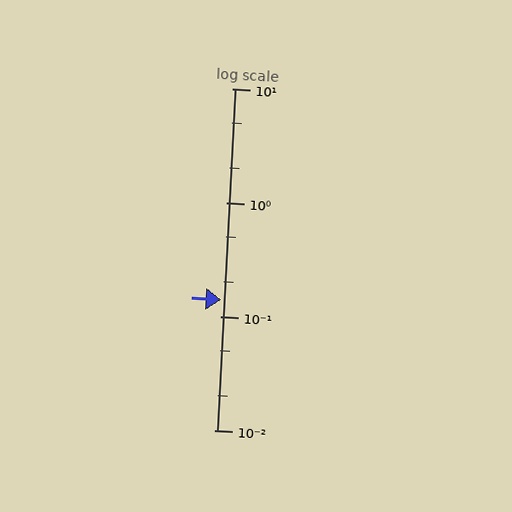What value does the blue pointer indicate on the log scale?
The pointer indicates approximately 0.14.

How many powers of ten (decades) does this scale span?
The scale spans 3 decades, from 0.01 to 10.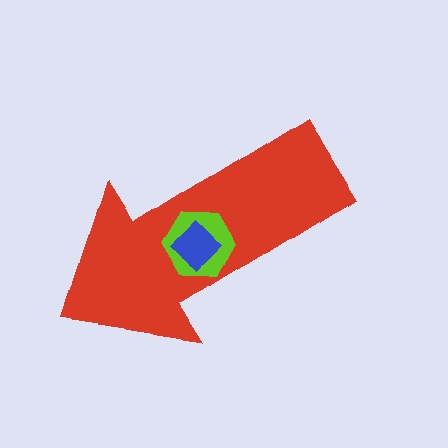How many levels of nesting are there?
3.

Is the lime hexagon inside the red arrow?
Yes.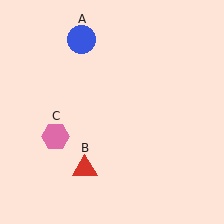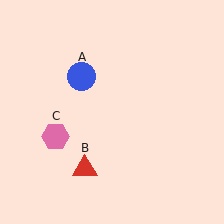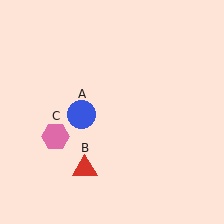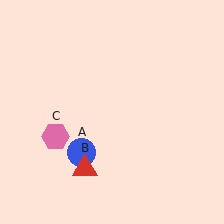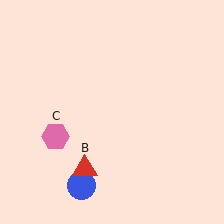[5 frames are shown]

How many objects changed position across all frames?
1 object changed position: blue circle (object A).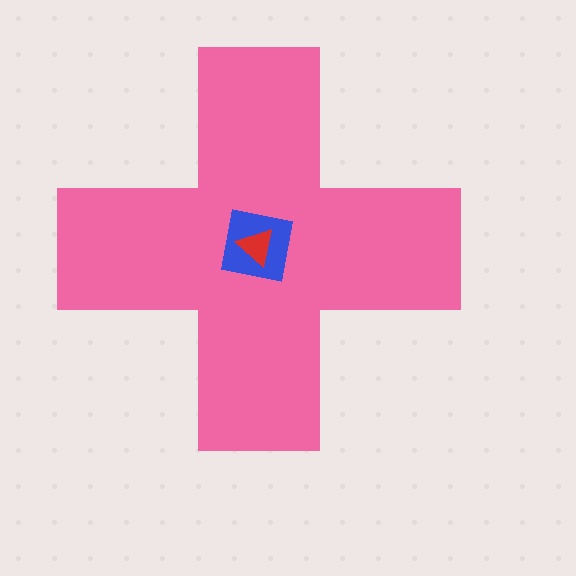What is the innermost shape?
The red triangle.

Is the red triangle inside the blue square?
Yes.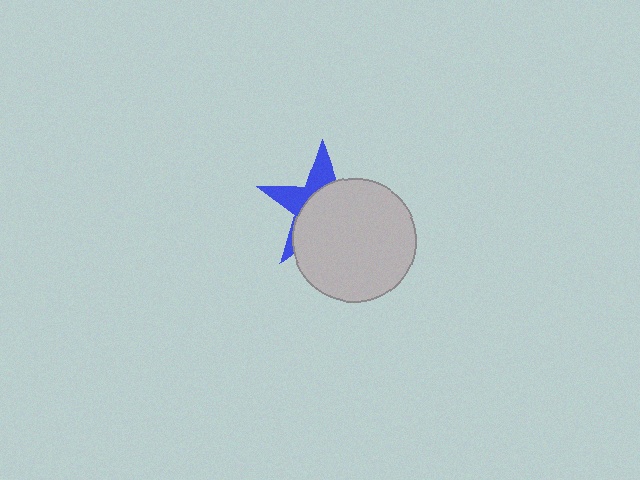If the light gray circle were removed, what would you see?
You would see the complete blue star.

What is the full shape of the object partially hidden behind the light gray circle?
The partially hidden object is a blue star.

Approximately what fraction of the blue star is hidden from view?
Roughly 66% of the blue star is hidden behind the light gray circle.